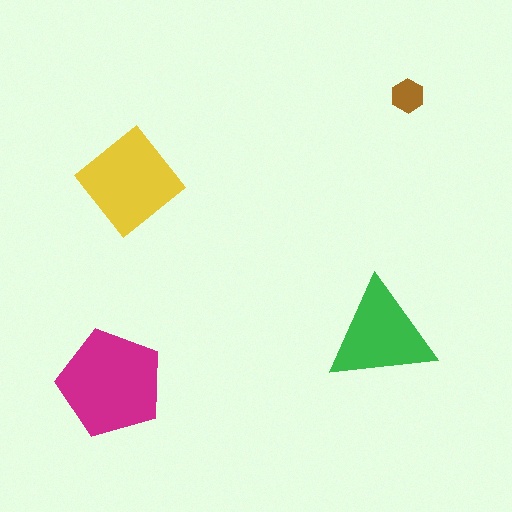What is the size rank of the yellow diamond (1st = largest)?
2nd.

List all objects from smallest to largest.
The brown hexagon, the green triangle, the yellow diamond, the magenta pentagon.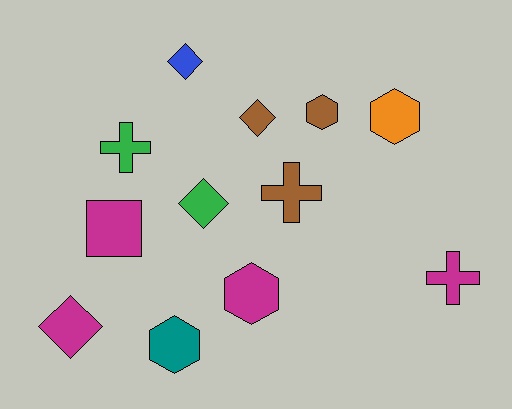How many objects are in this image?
There are 12 objects.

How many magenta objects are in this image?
There are 4 magenta objects.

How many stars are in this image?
There are no stars.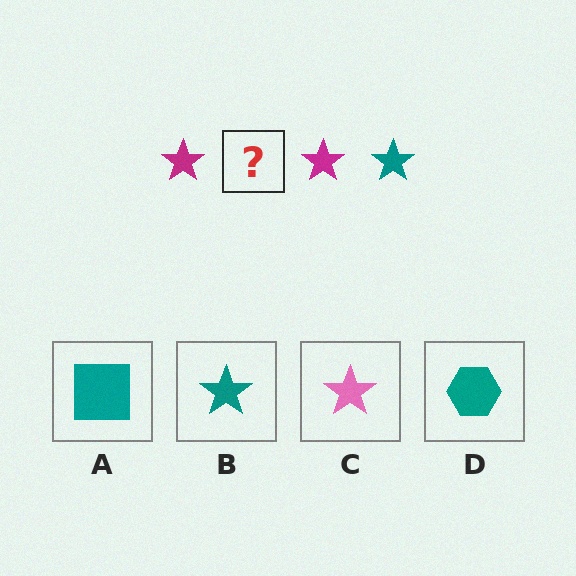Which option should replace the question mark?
Option B.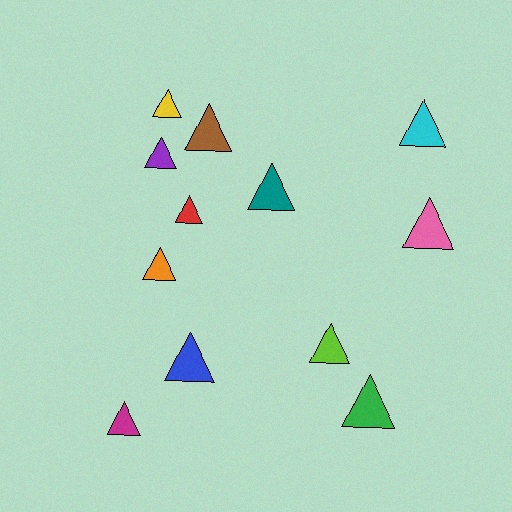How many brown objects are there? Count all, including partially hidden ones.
There is 1 brown object.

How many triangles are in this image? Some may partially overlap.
There are 12 triangles.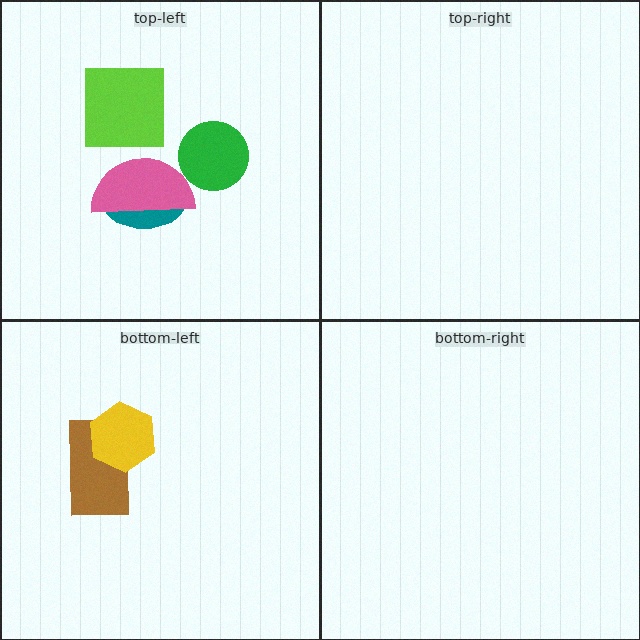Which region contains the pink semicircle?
The top-left region.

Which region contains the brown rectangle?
The bottom-left region.